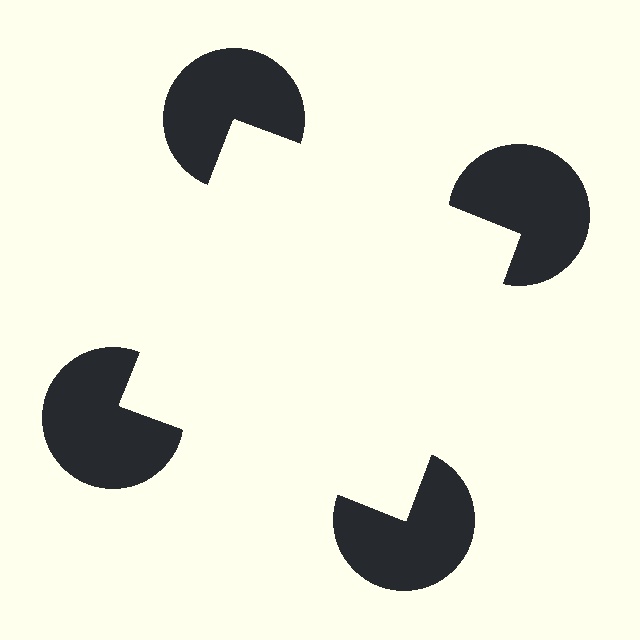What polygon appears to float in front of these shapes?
An illusory square — its edges are inferred from the aligned wedge cuts in the pac-man discs, not physically drawn.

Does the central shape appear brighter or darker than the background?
It typically appears slightly brighter than the background, even though no actual brightness change is drawn.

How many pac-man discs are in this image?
There are 4 — one at each vertex of the illusory square.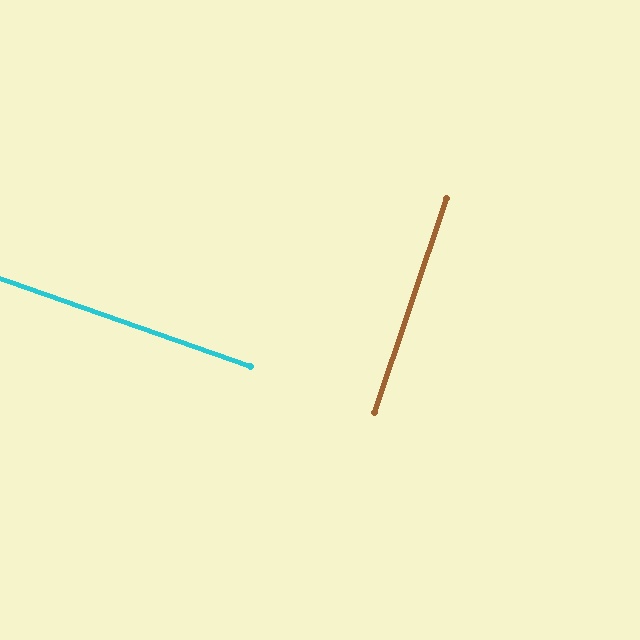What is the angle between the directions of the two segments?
Approximately 89 degrees.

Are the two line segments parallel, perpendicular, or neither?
Perpendicular — they meet at approximately 89°.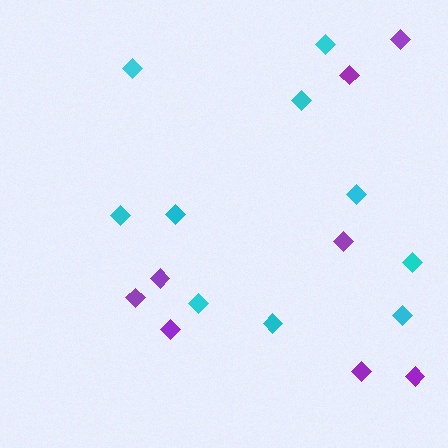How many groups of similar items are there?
There are 2 groups: one group of purple diamonds (8) and one group of cyan diamonds (10).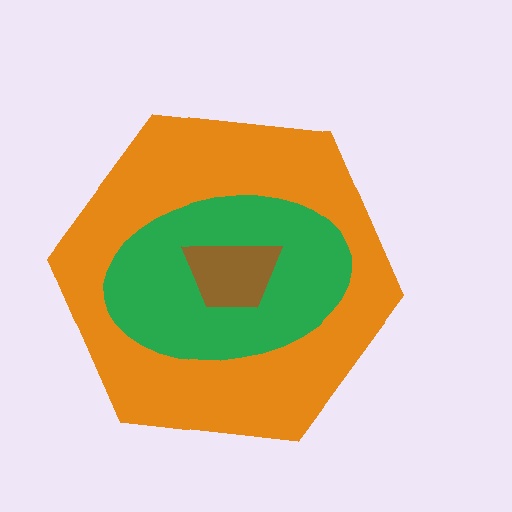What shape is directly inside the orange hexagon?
The green ellipse.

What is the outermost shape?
The orange hexagon.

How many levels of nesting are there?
3.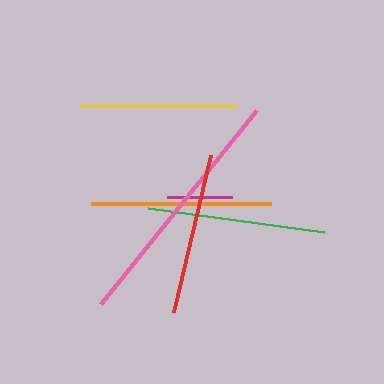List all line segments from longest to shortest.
From longest to shortest: pink, orange, green, red, yellow, magenta.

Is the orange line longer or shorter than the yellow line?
The orange line is longer than the yellow line.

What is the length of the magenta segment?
The magenta segment is approximately 65 pixels long.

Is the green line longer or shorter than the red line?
The green line is longer than the red line.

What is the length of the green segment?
The green segment is approximately 178 pixels long.